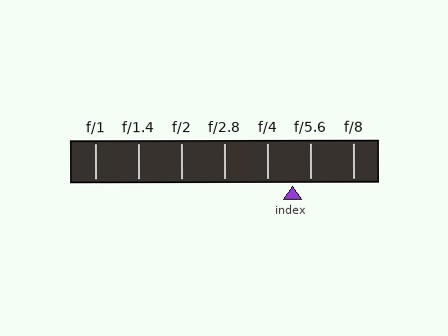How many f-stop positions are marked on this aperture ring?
There are 7 f-stop positions marked.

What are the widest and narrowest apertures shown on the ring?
The widest aperture shown is f/1 and the narrowest is f/8.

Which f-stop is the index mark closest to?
The index mark is closest to f/5.6.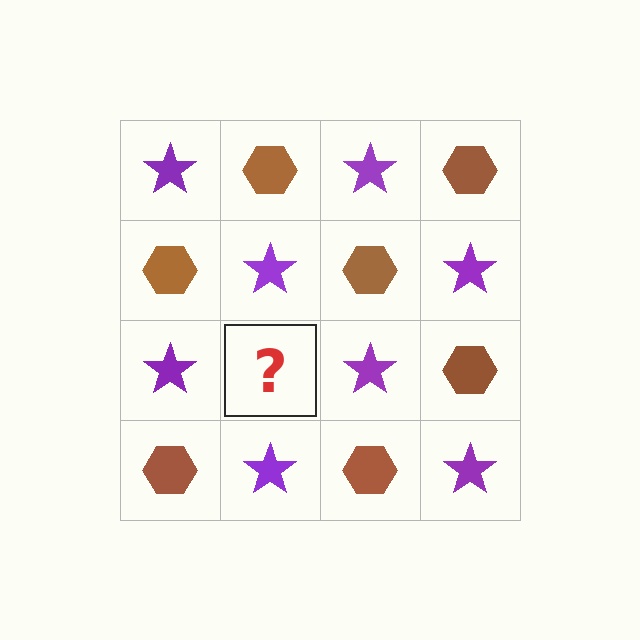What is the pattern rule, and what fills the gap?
The rule is that it alternates purple star and brown hexagon in a checkerboard pattern. The gap should be filled with a brown hexagon.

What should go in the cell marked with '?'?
The missing cell should contain a brown hexagon.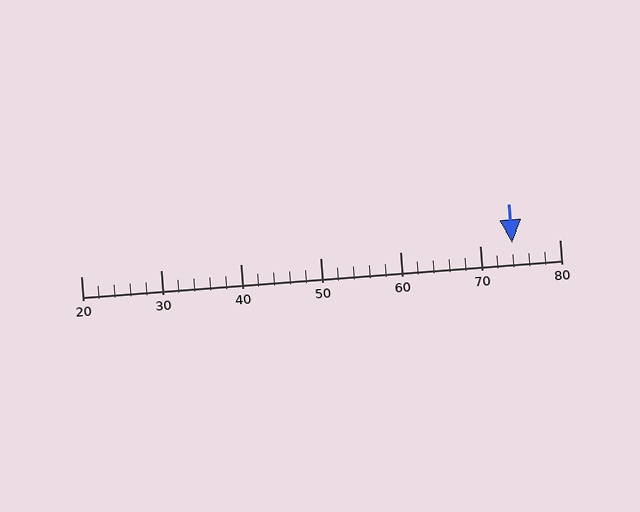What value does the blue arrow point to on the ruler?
The blue arrow points to approximately 74.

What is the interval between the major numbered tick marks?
The major tick marks are spaced 10 units apart.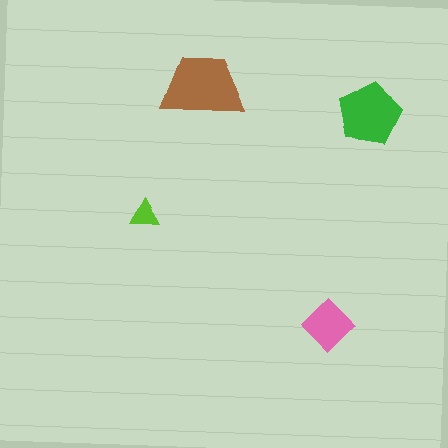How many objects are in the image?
There are 4 objects in the image.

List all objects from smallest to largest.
The lime triangle, the pink diamond, the green pentagon, the brown trapezoid.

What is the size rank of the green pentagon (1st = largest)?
2nd.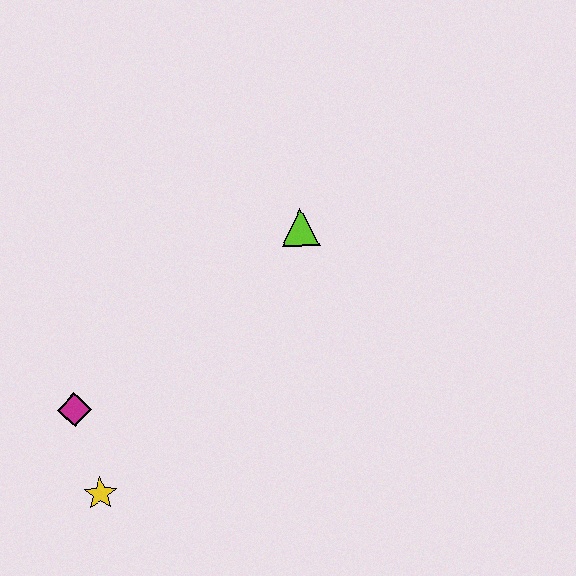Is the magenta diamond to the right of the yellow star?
No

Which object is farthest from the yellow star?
The lime triangle is farthest from the yellow star.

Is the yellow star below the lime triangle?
Yes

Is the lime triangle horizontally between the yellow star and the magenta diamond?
No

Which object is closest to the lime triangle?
The magenta diamond is closest to the lime triangle.